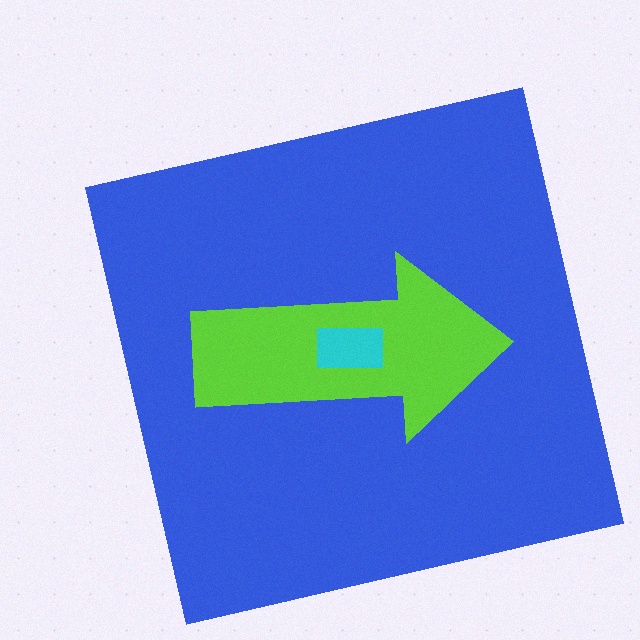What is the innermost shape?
The cyan rectangle.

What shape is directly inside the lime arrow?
The cyan rectangle.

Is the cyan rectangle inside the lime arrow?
Yes.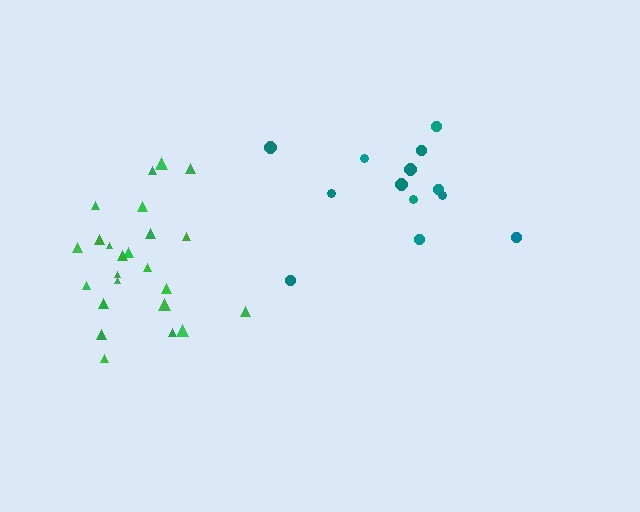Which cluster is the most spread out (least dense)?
Teal.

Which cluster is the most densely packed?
Green.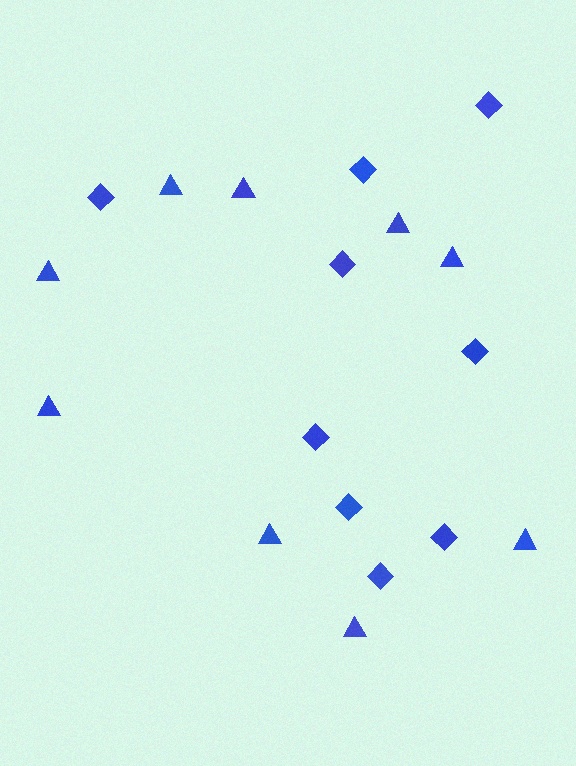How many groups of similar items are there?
There are 2 groups: one group of triangles (9) and one group of diamonds (9).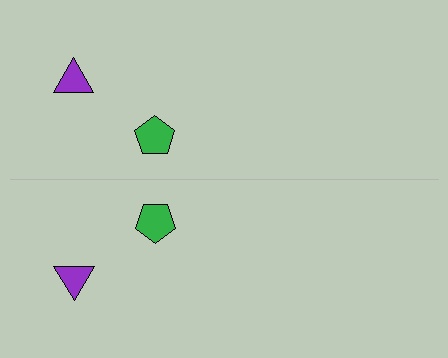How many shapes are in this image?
There are 4 shapes in this image.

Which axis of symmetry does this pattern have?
The pattern has a horizontal axis of symmetry running through the center of the image.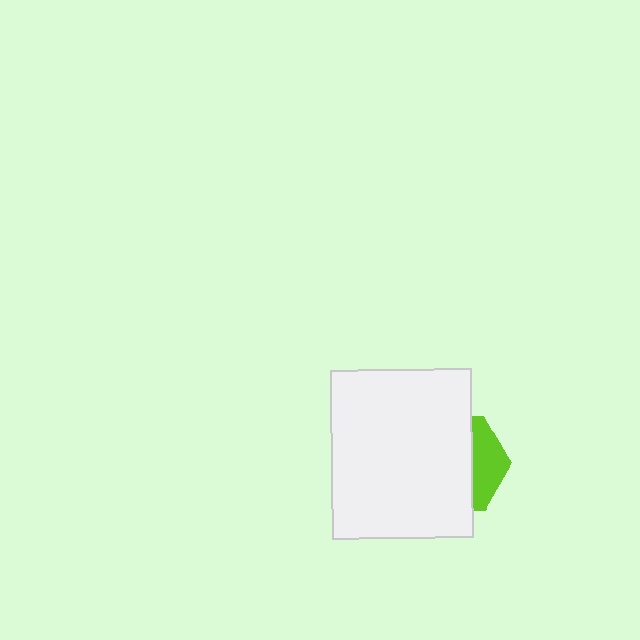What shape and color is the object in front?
The object in front is a white rectangle.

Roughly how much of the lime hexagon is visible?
A small part of it is visible (roughly 30%).